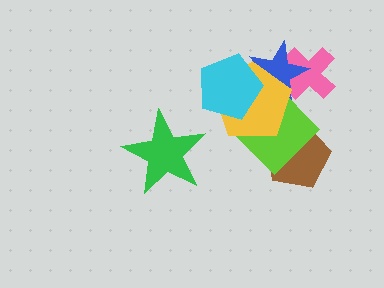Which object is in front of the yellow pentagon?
The cyan pentagon is in front of the yellow pentagon.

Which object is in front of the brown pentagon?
The lime diamond is in front of the brown pentagon.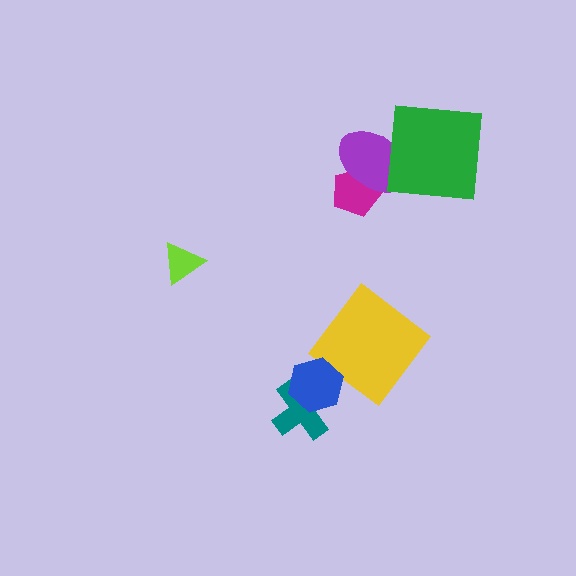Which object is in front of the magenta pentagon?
The purple ellipse is in front of the magenta pentagon.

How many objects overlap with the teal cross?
1 object overlaps with the teal cross.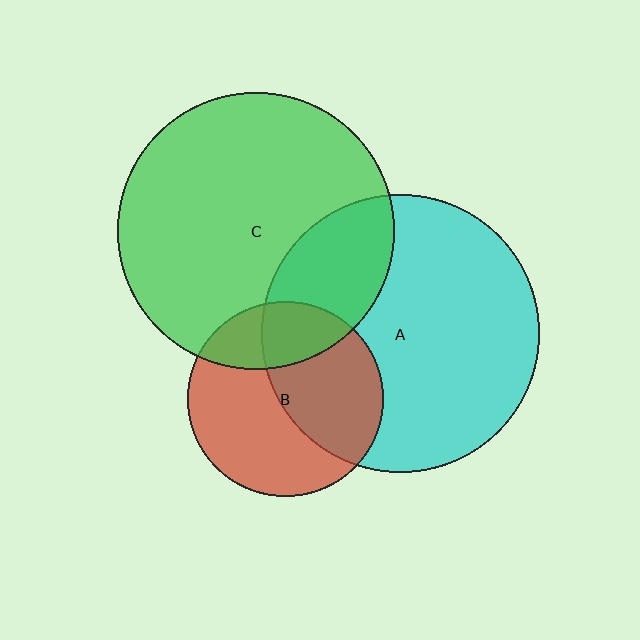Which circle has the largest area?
Circle A (cyan).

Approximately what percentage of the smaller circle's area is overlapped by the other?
Approximately 25%.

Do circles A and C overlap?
Yes.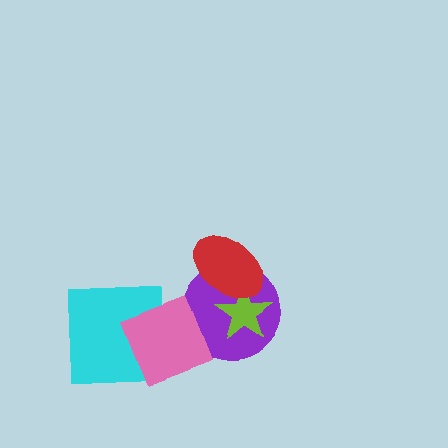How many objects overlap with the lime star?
2 objects overlap with the lime star.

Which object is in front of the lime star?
The red ellipse is in front of the lime star.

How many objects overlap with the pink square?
2 objects overlap with the pink square.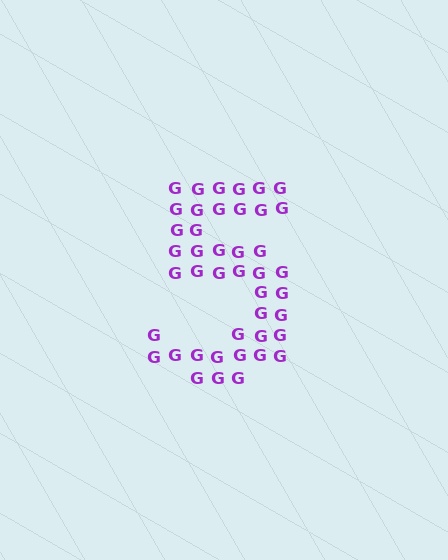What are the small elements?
The small elements are letter G's.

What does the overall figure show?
The overall figure shows the digit 5.